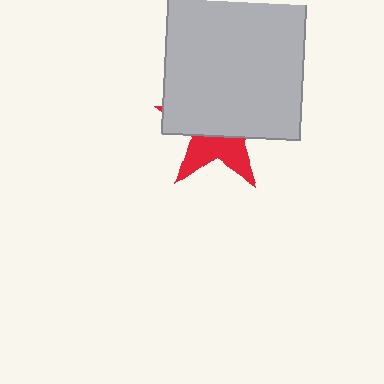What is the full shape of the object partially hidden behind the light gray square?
The partially hidden object is a red star.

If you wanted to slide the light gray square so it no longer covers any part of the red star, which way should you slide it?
Slide it up — that is the most direct way to separate the two shapes.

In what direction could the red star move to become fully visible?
The red star could move down. That would shift it out from behind the light gray square entirely.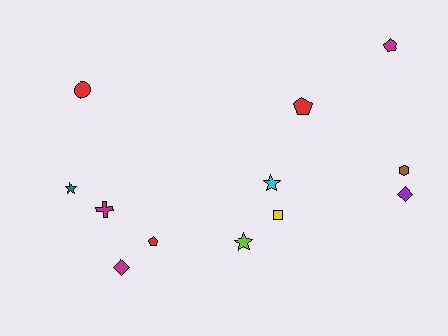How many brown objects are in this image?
There is 1 brown object.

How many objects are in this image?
There are 12 objects.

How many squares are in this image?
There is 1 square.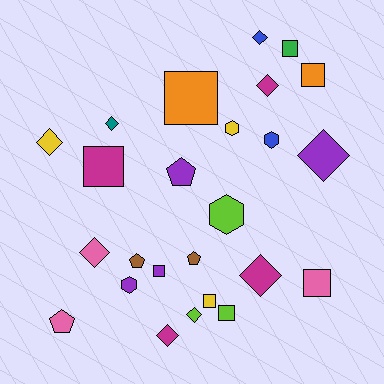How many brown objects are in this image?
There are 2 brown objects.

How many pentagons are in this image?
There are 4 pentagons.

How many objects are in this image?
There are 25 objects.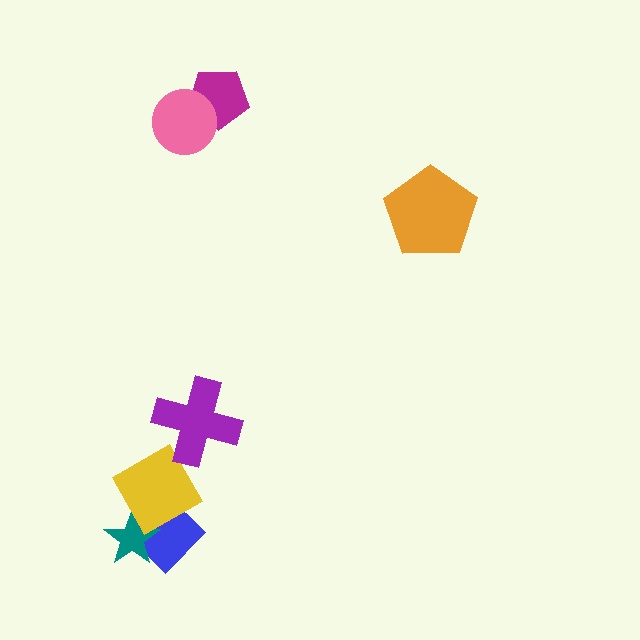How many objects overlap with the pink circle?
1 object overlaps with the pink circle.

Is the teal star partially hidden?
Yes, it is partially covered by another shape.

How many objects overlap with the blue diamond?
2 objects overlap with the blue diamond.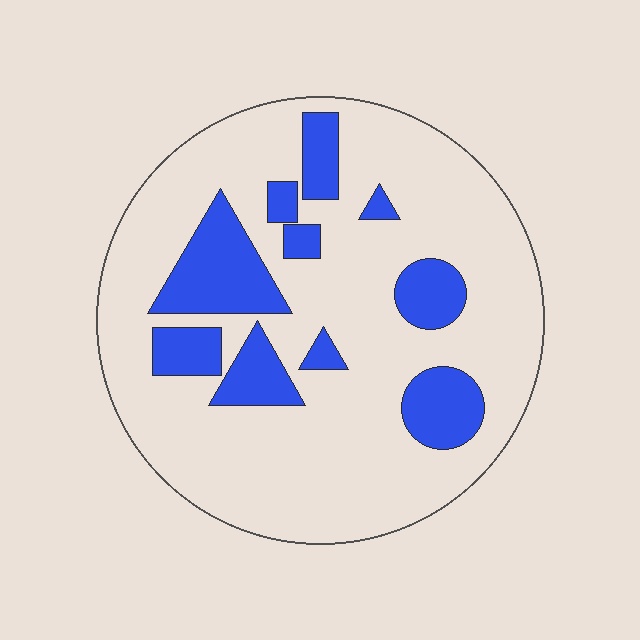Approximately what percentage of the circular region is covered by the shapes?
Approximately 20%.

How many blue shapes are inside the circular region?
10.